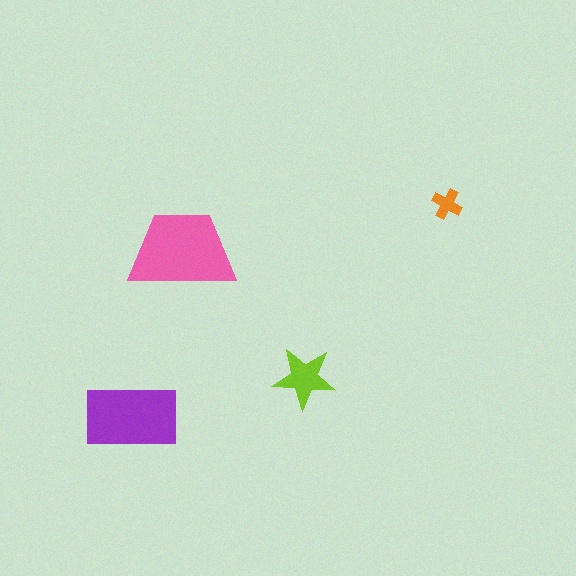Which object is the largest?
The pink trapezoid.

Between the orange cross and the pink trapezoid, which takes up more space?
The pink trapezoid.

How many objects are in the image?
There are 4 objects in the image.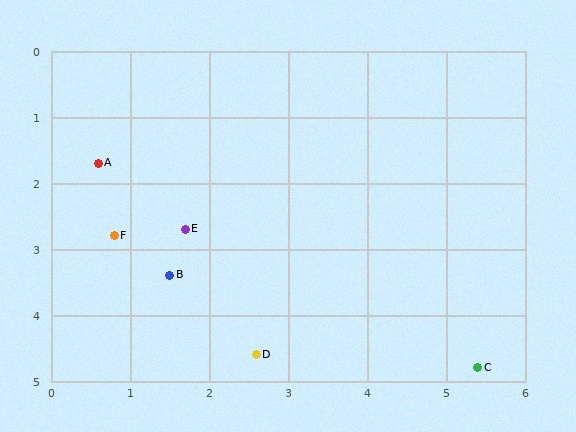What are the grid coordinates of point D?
Point D is at approximately (2.6, 4.6).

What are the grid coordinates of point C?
Point C is at approximately (5.4, 4.8).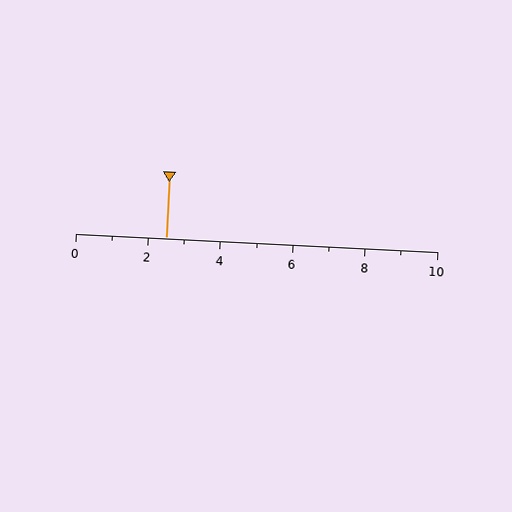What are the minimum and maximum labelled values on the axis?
The axis runs from 0 to 10.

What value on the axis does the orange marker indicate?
The marker indicates approximately 2.5.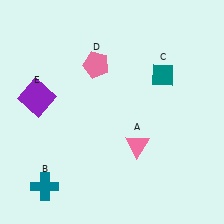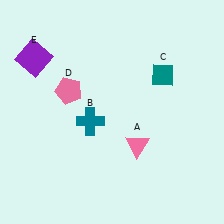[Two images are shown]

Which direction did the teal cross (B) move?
The teal cross (B) moved up.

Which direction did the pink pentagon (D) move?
The pink pentagon (D) moved left.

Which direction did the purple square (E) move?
The purple square (E) moved up.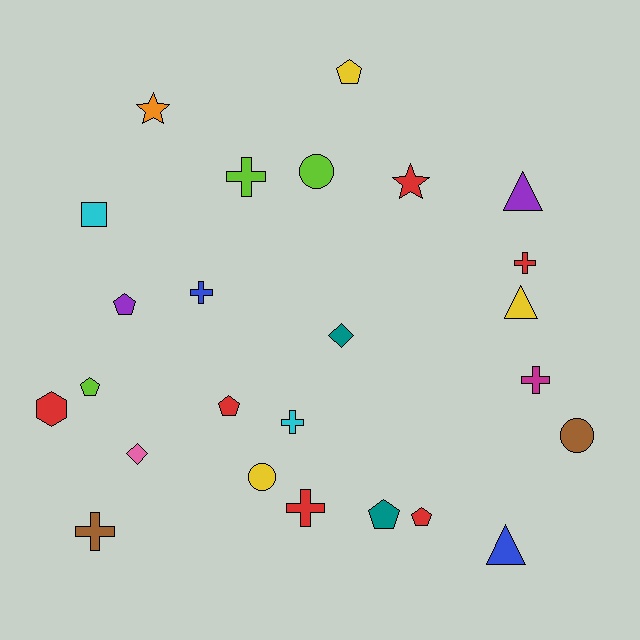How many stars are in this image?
There are 2 stars.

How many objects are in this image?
There are 25 objects.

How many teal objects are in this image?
There are 2 teal objects.